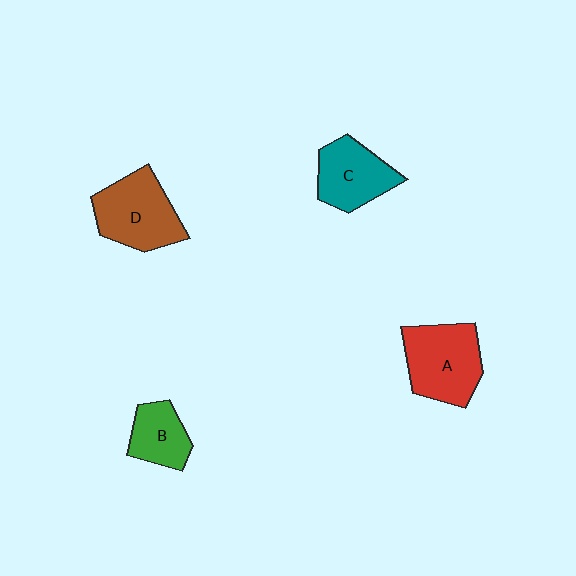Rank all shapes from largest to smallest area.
From largest to smallest: A (red), D (brown), C (teal), B (green).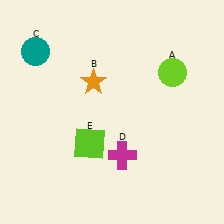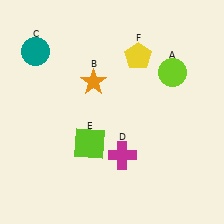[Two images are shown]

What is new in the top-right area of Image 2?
A yellow pentagon (F) was added in the top-right area of Image 2.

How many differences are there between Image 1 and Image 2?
There is 1 difference between the two images.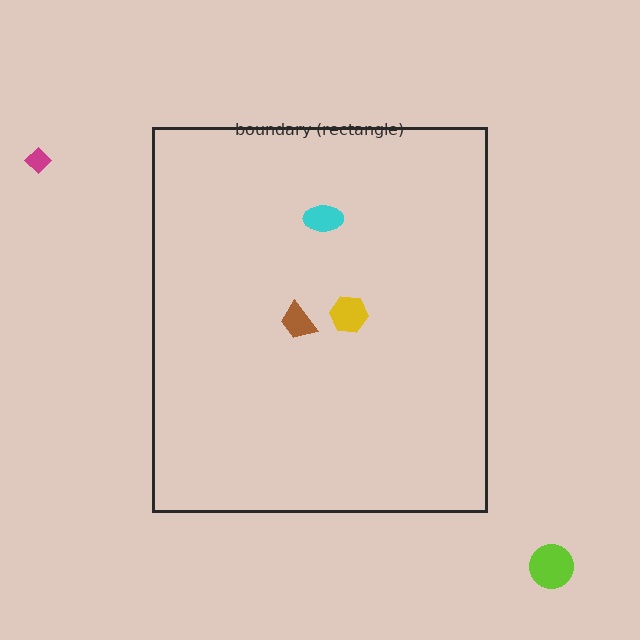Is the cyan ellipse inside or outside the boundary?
Inside.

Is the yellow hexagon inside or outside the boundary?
Inside.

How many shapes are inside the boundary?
3 inside, 2 outside.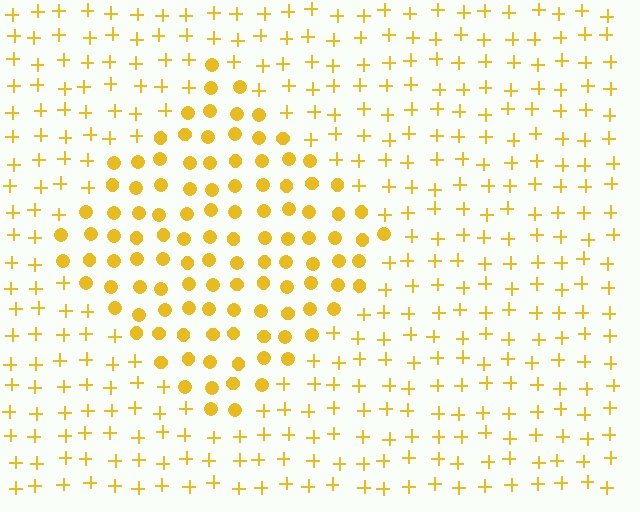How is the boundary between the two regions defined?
The boundary is defined by a change in element shape: circles inside vs. plus signs outside. All elements share the same color and spacing.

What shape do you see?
I see a diamond.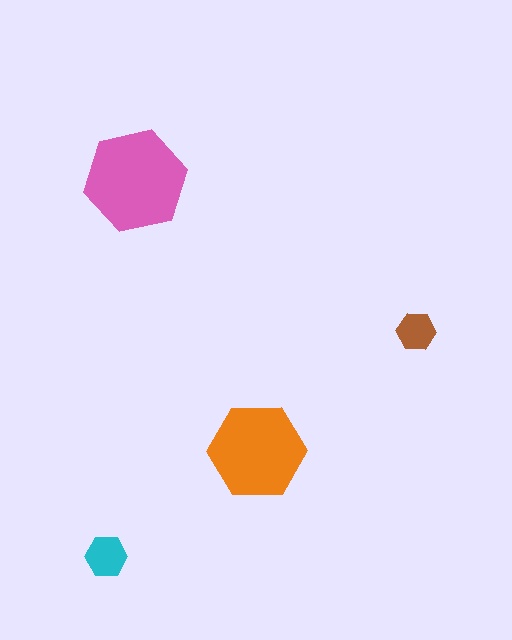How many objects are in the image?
There are 4 objects in the image.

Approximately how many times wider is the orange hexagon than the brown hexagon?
About 2.5 times wider.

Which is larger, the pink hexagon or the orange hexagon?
The pink one.